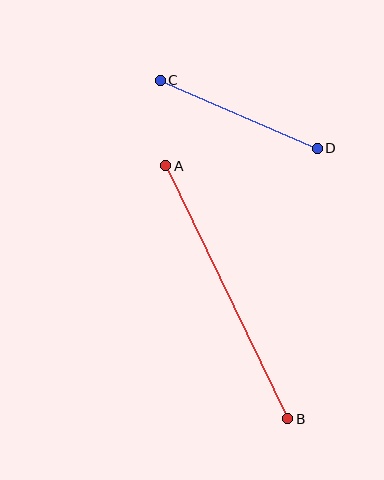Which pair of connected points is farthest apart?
Points A and B are farthest apart.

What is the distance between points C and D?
The distance is approximately 171 pixels.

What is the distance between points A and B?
The distance is approximately 281 pixels.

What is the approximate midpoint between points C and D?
The midpoint is at approximately (239, 114) pixels.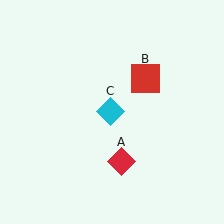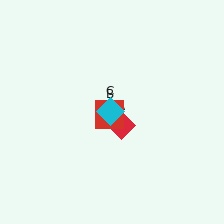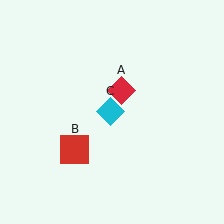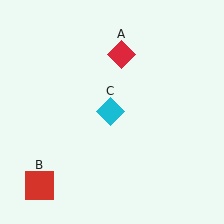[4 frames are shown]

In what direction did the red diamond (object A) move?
The red diamond (object A) moved up.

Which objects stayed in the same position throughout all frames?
Cyan diamond (object C) remained stationary.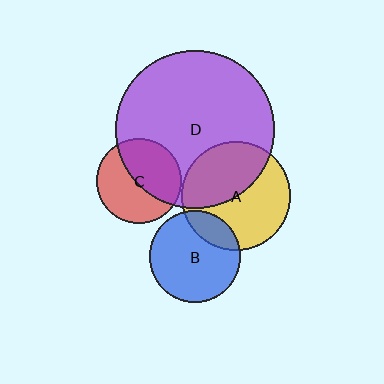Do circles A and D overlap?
Yes.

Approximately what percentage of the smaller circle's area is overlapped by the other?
Approximately 45%.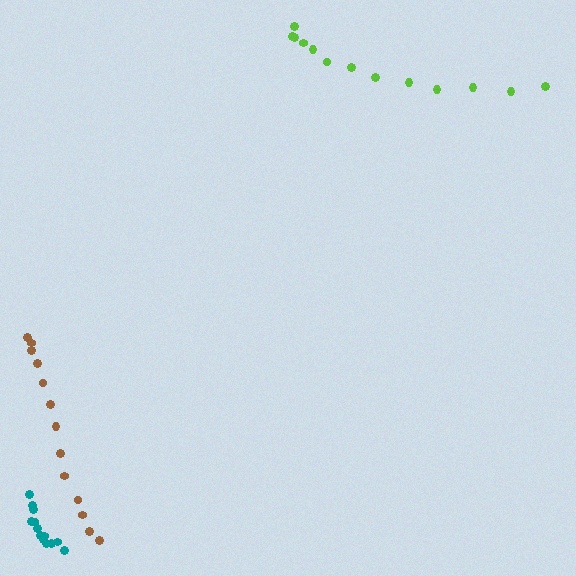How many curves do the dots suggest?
There are 3 distinct paths.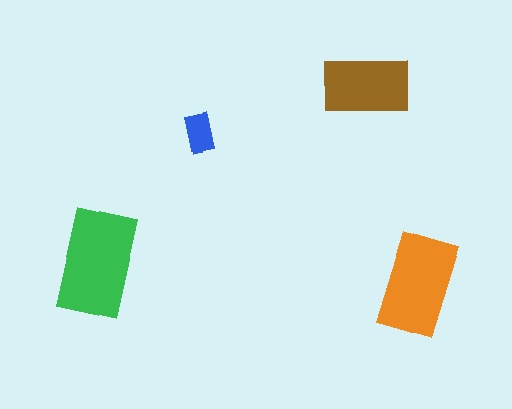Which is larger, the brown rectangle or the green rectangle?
The green one.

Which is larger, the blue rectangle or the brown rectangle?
The brown one.